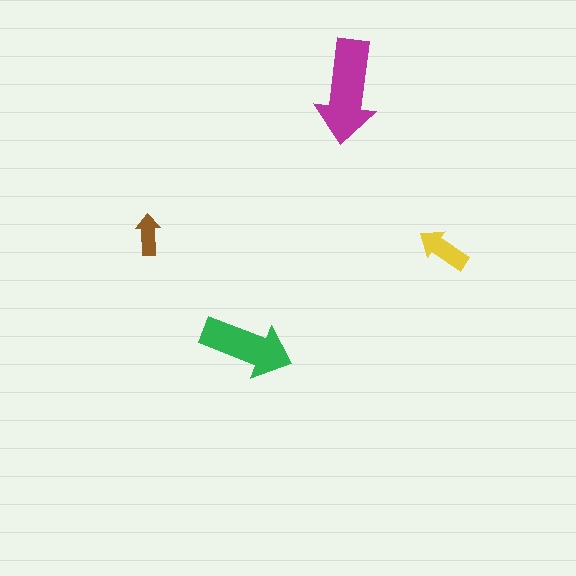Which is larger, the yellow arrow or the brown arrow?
The yellow one.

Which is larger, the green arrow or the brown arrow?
The green one.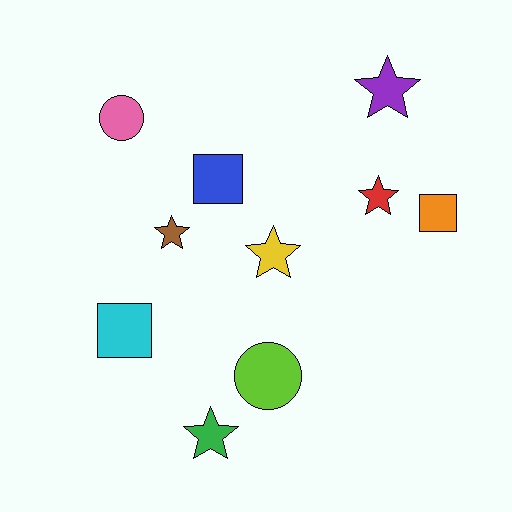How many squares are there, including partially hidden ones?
There are 3 squares.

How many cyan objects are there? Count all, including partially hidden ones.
There is 1 cyan object.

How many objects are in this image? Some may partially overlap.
There are 10 objects.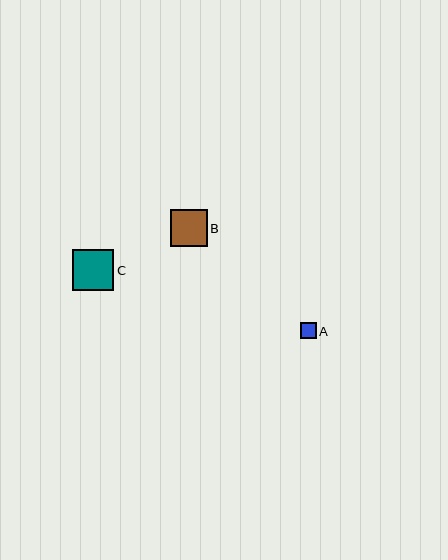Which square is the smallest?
Square A is the smallest with a size of approximately 16 pixels.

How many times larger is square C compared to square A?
Square C is approximately 2.5 times the size of square A.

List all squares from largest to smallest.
From largest to smallest: C, B, A.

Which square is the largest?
Square C is the largest with a size of approximately 41 pixels.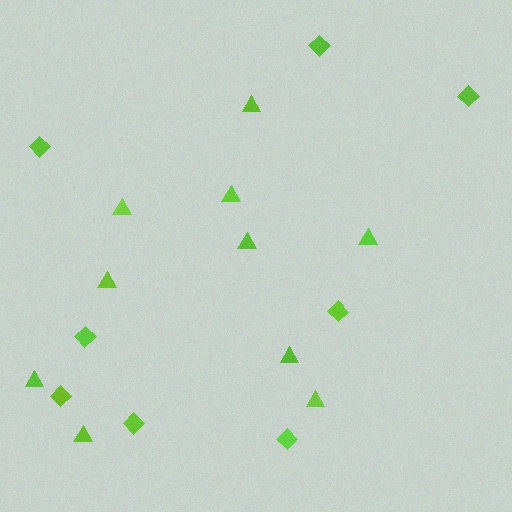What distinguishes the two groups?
There are 2 groups: one group of diamonds (8) and one group of triangles (10).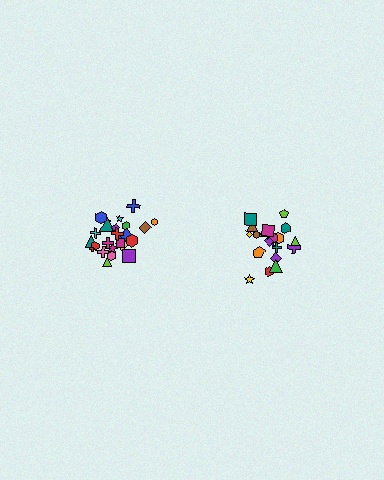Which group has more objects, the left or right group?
The left group.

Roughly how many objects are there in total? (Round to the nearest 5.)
Roughly 45 objects in total.